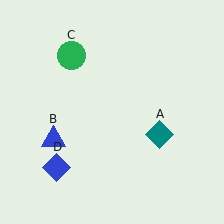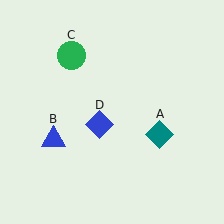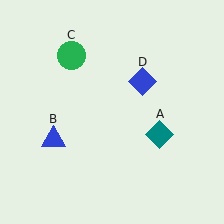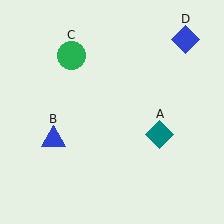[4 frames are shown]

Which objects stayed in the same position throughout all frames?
Teal diamond (object A) and blue triangle (object B) and green circle (object C) remained stationary.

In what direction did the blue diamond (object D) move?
The blue diamond (object D) moved up and to the right.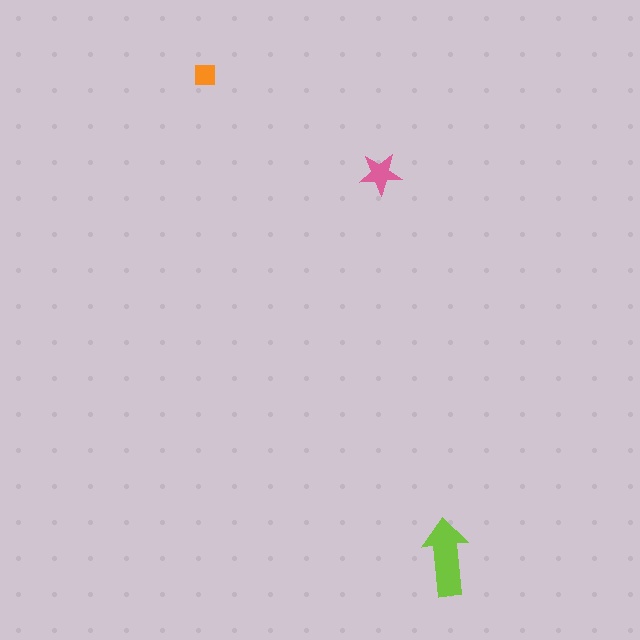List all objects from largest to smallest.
The lime arrow, the pink star, the orange square.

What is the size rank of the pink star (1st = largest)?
2nd.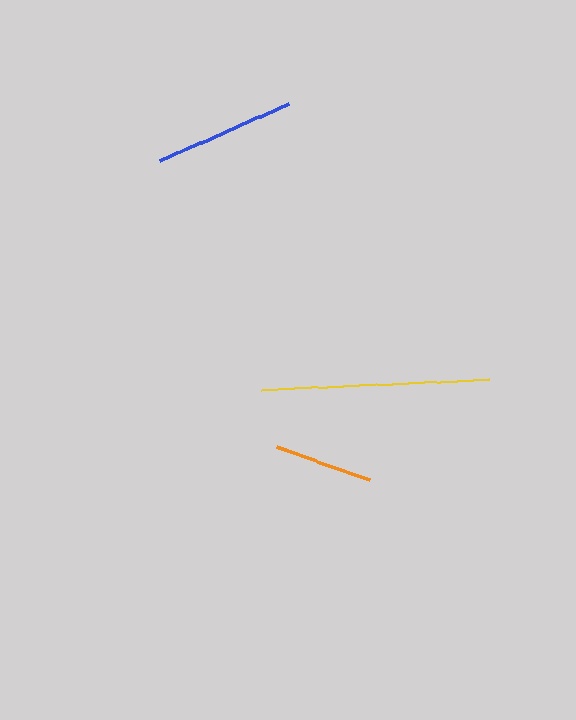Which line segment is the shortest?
The orange line is the shortest at approximately 100 pixels.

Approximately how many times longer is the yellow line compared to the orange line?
The yellow line is approximately 2.3 times the length of the orange line.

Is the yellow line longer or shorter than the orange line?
The yellow line is longer than the orange line.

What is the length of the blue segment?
The blue segment is approximately 141 pixels long.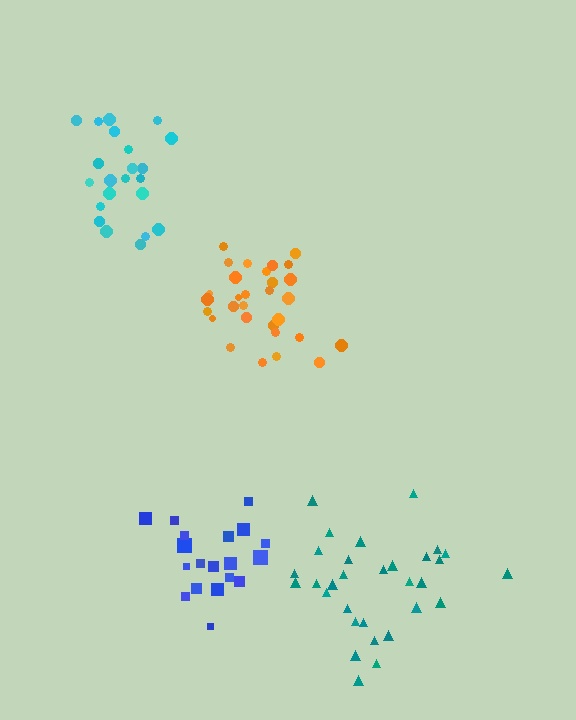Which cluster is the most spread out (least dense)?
Cyan.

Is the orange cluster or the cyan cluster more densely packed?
Orange.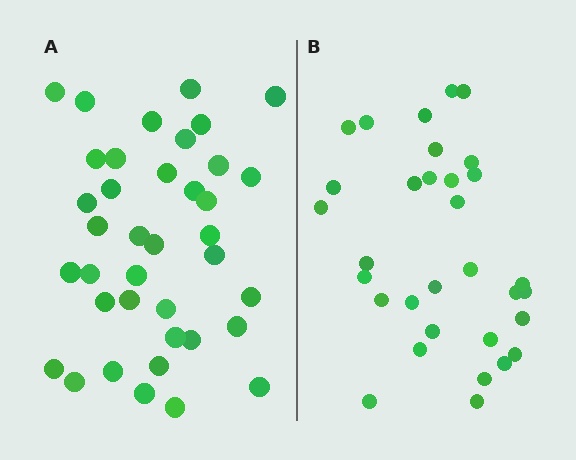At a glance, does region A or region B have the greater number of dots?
Region A (the left region) has more dots.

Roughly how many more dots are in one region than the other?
Region A has about 6 more dots than region B.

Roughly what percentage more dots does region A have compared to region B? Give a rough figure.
About 20% more.